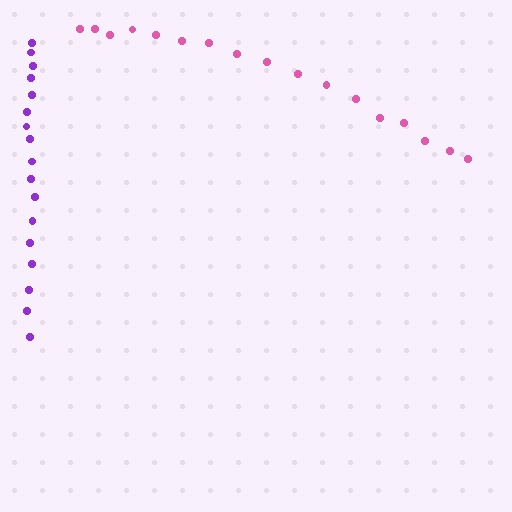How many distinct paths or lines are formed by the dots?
There are 2 distinct paths.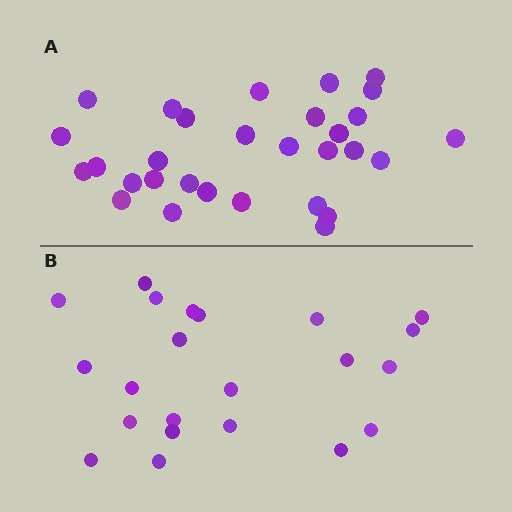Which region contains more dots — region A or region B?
Region A (the top region) has more dots.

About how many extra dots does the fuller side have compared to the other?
Region A has roughly 8 or so more dots than region B.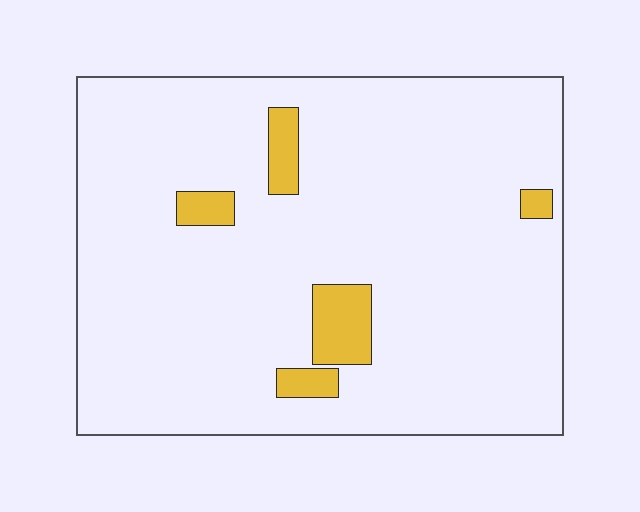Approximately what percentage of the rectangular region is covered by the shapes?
Approximately 5%.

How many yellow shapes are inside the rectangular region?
5.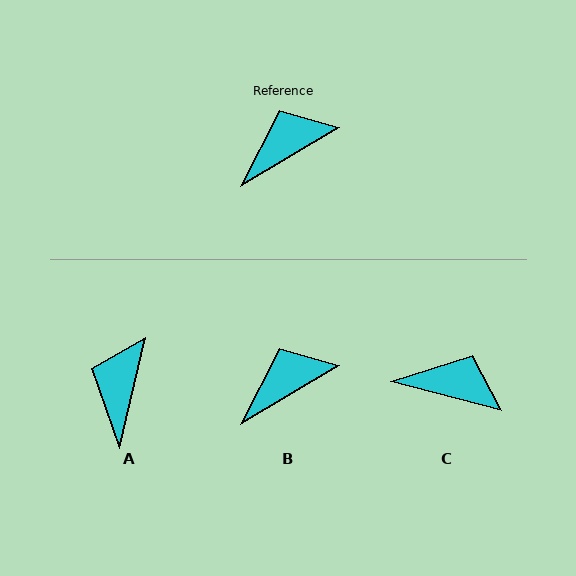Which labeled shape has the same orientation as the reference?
B.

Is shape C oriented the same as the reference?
No, it is off by about 46 degrees.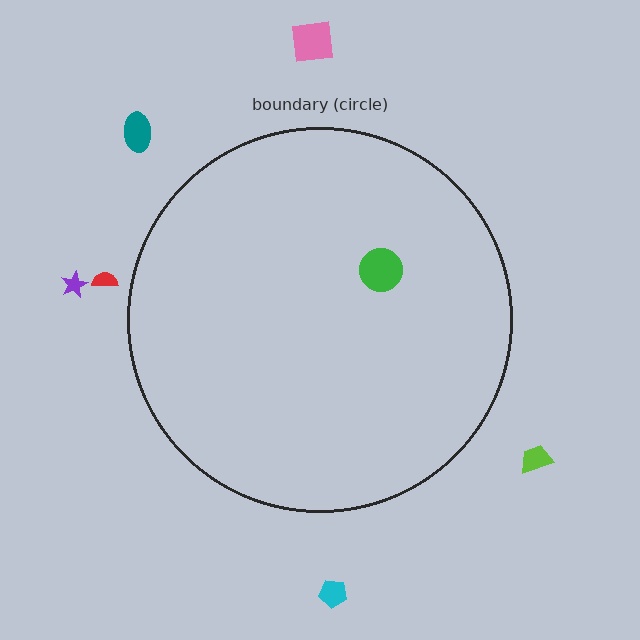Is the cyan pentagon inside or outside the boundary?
Outside.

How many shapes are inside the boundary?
1 inside, 6 outside.